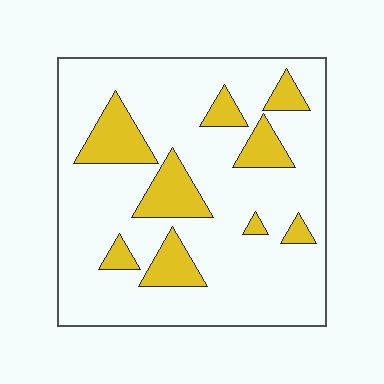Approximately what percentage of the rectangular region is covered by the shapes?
Approximately 20%.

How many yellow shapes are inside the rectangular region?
9.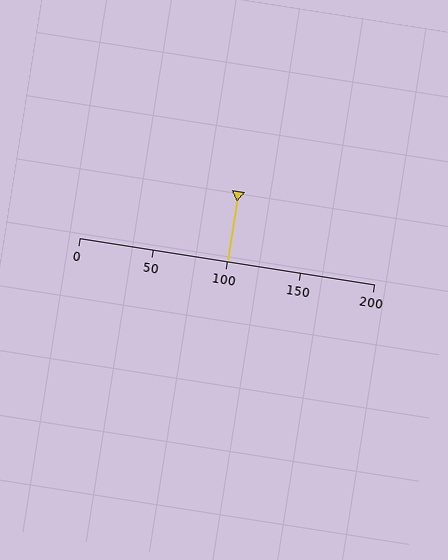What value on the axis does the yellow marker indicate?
The marker indicates approximately 100.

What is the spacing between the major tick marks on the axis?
The major ticks are spaced 50 apart.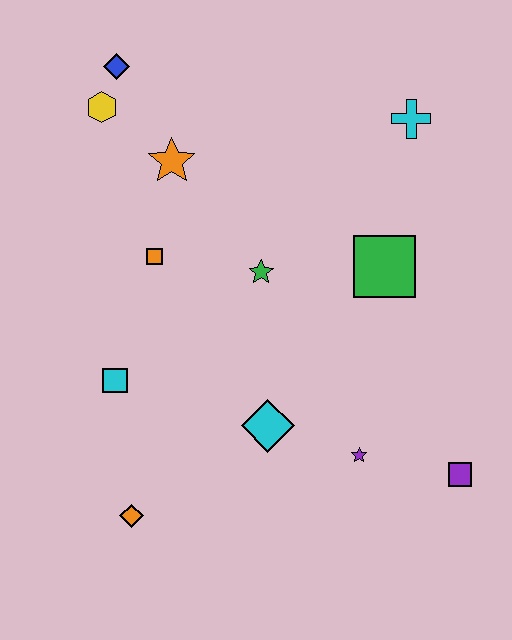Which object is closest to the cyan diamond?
The purple star is closest to the cyan diamond.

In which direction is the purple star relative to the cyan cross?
The purple star is below the cyan cross.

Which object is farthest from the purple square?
The blue diamond is farthest from the purple square.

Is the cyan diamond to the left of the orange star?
No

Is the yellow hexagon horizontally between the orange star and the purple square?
No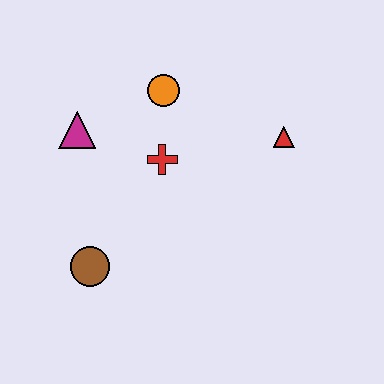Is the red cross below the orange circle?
Yes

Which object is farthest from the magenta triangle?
The red triangle is farthest from the magenta triangle.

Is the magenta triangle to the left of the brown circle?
Yes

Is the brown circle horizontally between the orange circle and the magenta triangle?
Yes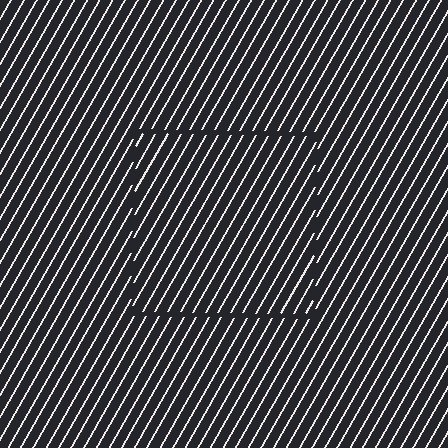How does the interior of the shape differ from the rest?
The interior of the shape contains the same grating, shifted by half a period — the contour is defined by the phase discontinuity where line-ends from the inner and outer gratings abut.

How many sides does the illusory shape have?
4 sides — the line-ends trace a square.